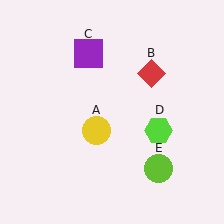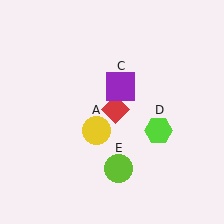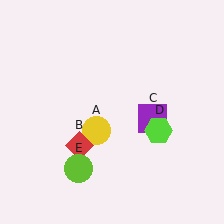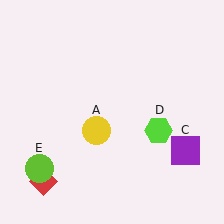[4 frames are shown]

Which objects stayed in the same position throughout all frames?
Yellow circle (object A) and lime hexagon (object D) remained stationary.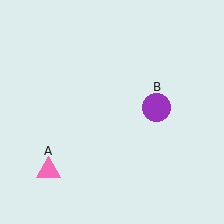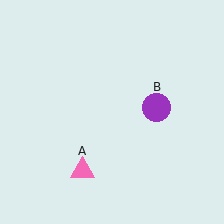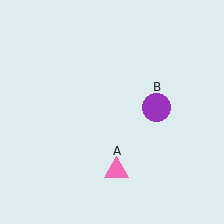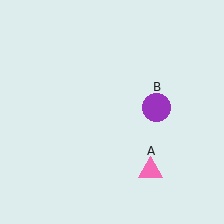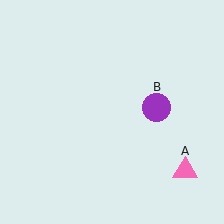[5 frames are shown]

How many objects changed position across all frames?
1 object changed position: pink triangle (object A).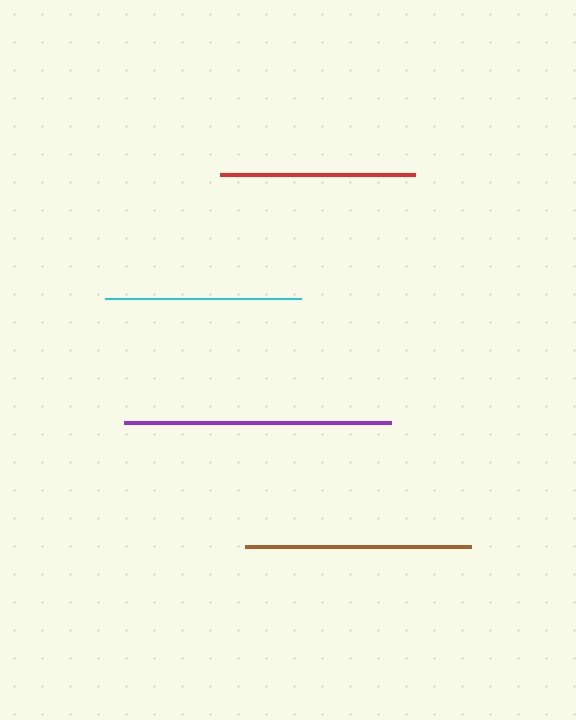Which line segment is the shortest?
The red line is the shortest at approximately 194 pixels.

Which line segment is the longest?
The purple line is the longest at approximately 267 pixels.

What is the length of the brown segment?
The brown segment is approximately 226 pixels long.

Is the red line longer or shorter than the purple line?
The purple line is longer than the red line.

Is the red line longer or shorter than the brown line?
The brown line is longer than the red line.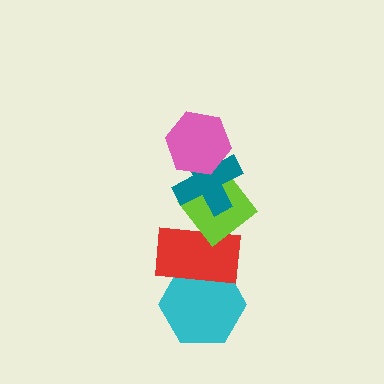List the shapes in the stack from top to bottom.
From top to bottom: the pink hexagon, the teal cross, the lime diamond, the red rectangle, the cyan hexagon.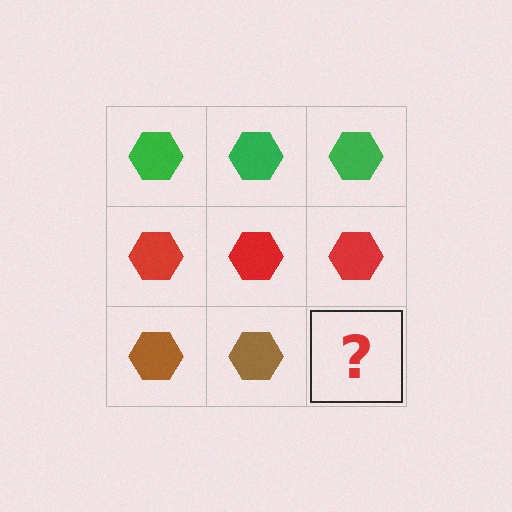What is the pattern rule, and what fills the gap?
The rule is that each row has a consistent color. The gap should be filled with a brown hexagon.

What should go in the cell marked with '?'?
The missing cell should contain a brown hexagon.